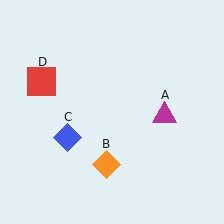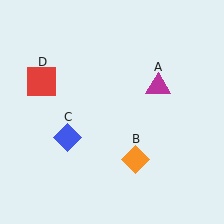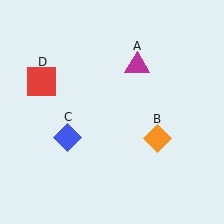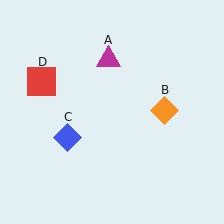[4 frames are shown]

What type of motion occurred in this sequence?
The magenta triangle (object A), orange diamond (object B) rotated counterclockwise around the center of the scene.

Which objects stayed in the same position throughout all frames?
Blue diamond (object C) and red square (object D) remained stationary.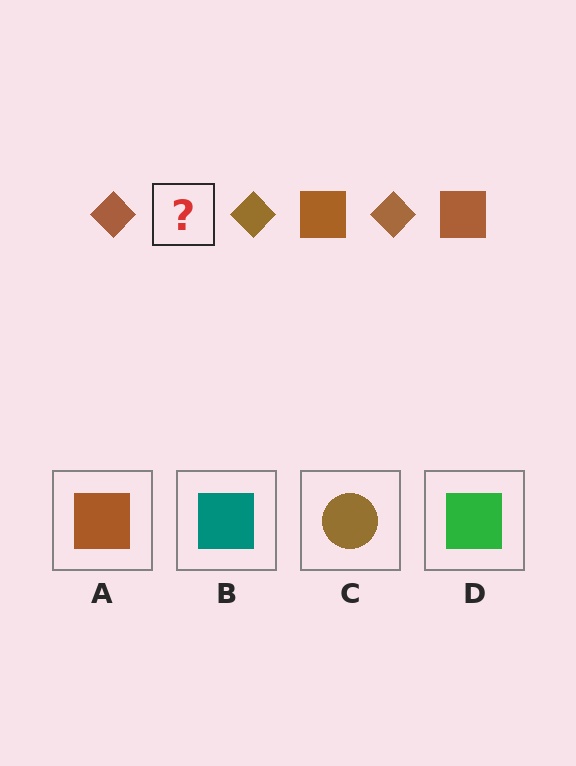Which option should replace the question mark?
Option A.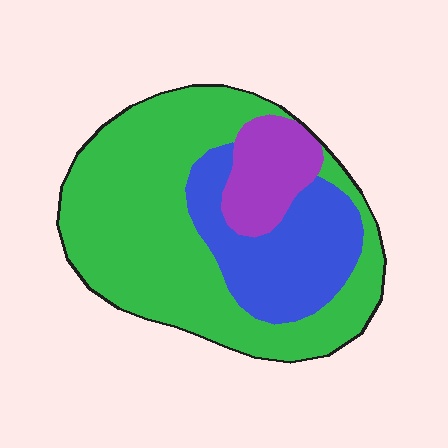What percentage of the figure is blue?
Blue takes up between a sixth and a third of the figure.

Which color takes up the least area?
Purple, at roughly 15%.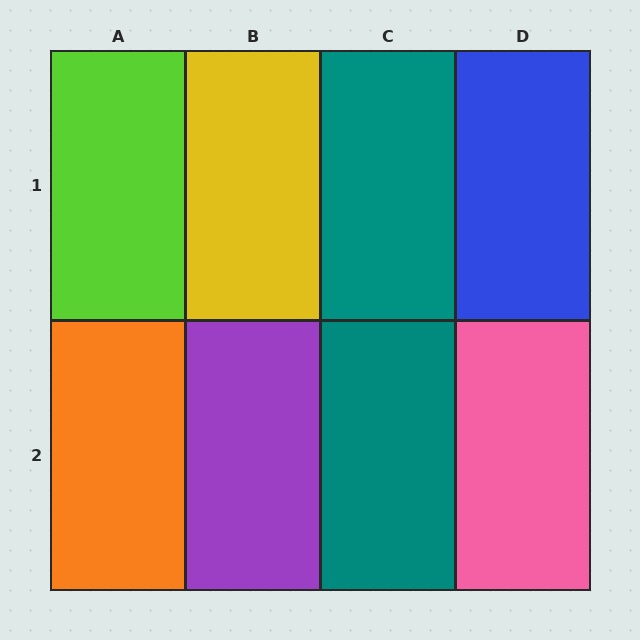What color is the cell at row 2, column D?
Pink.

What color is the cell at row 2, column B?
Purple.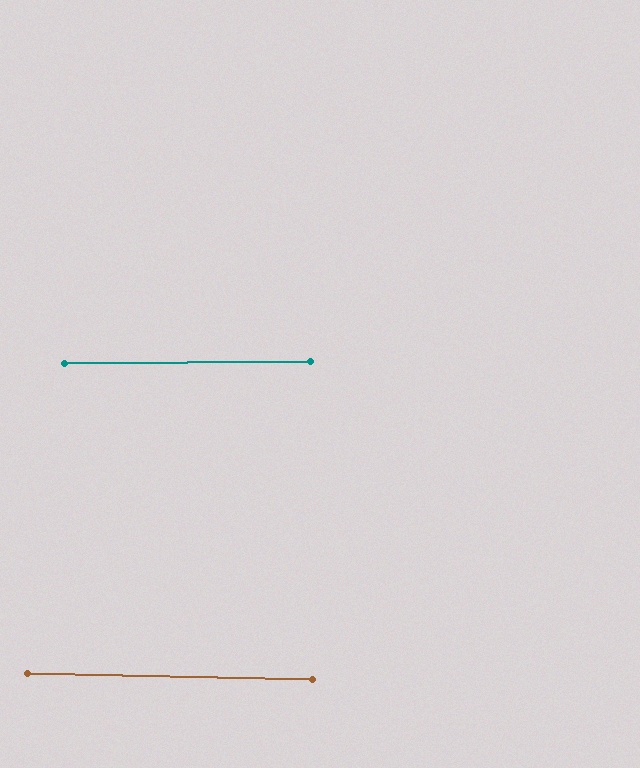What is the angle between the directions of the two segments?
Approximately 2 degrees.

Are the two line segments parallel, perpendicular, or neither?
Parallel — their directions differ by only 1.5°.